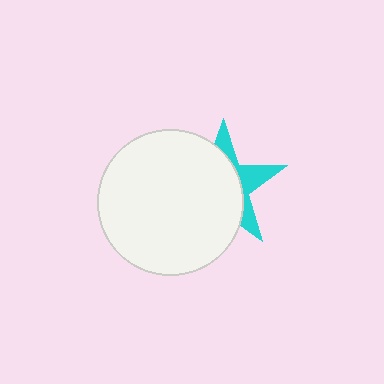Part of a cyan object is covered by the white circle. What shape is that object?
It is a star.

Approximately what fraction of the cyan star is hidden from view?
Roughly 67% of the cyan star is hidden behind the white circle.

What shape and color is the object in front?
The object in front is a white circle.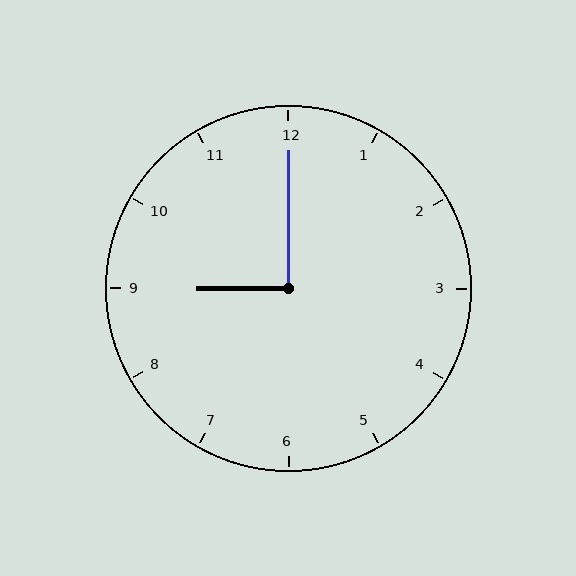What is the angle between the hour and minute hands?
Approximately 90 degrees.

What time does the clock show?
9:00.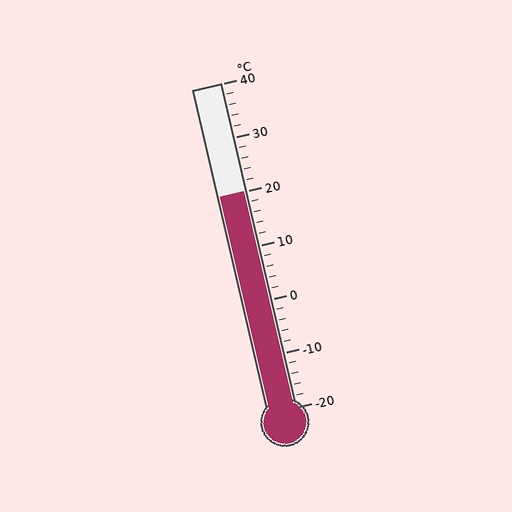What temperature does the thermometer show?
The thermometer shows approximately 20°C.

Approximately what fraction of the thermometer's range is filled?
The thermometer is filled to approximately 65% of its range.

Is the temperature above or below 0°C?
The temperature is above 0°C.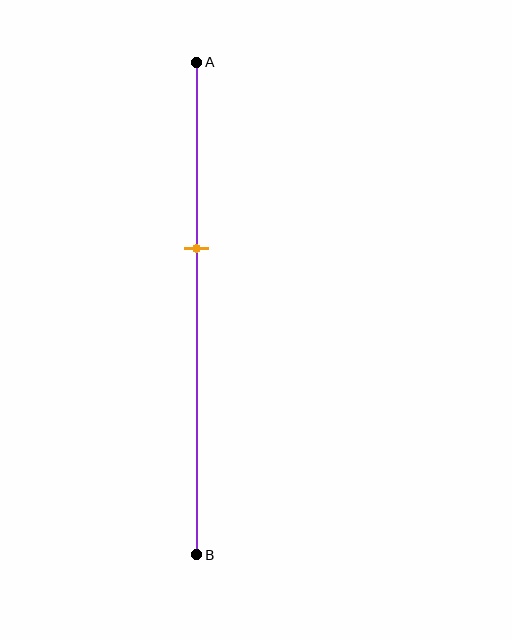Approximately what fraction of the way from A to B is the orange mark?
The orange mark is approximately 40% of the way from A to B.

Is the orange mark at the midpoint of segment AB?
No, the mark is at about 40% from A, not at the 50% midpoint.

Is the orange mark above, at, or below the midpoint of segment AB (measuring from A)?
The orange mark is above the midpoint of segment AB.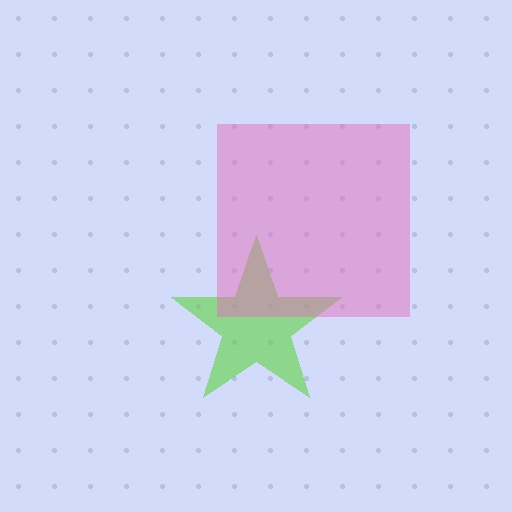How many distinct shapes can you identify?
There are 2 distinct shapes: a lime star, a pink square.